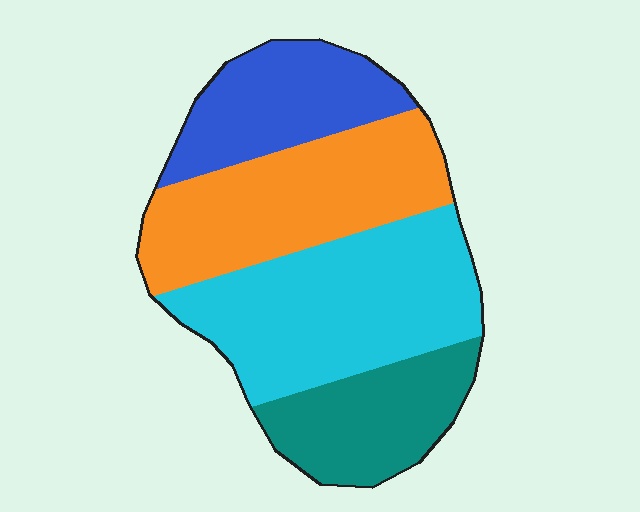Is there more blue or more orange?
Orange.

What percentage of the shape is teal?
Teal takes up less than a quarter of the shape.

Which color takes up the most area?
Cyan, at roughly 35%.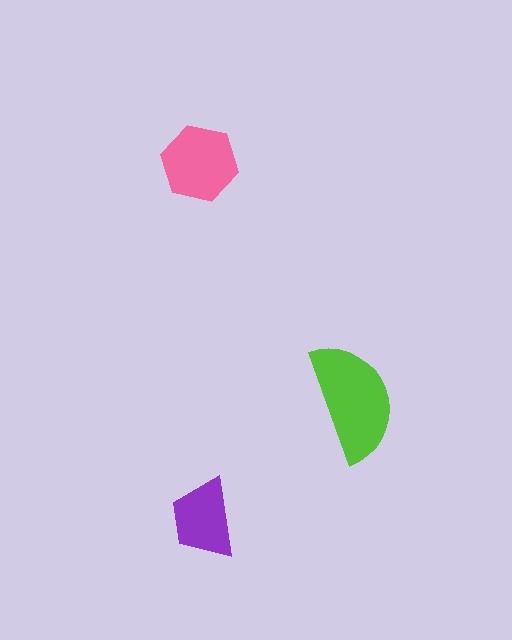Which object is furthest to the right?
The lime semicircle is rightmost.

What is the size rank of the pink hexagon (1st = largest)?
2nd.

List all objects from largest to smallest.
The lime semicircle, the pink hexagon, the purple trapezoid.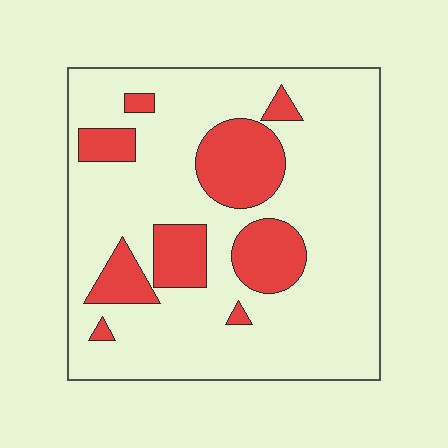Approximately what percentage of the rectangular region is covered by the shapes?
Approximately 20%.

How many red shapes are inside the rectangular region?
9.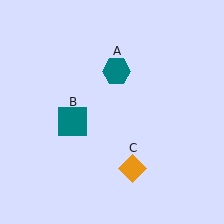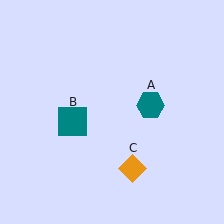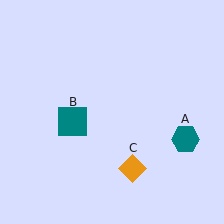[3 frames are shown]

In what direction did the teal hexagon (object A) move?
The teal hexagon (object A) moved down and to the right.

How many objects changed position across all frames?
1 object changed position: teal hexagon (object A).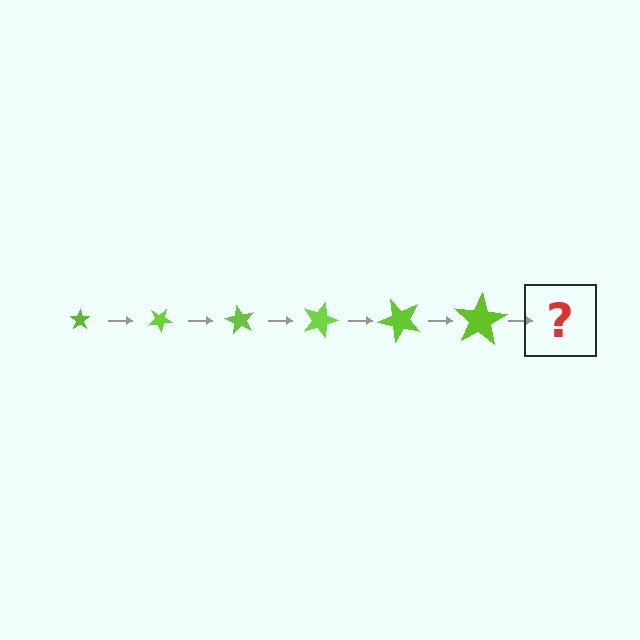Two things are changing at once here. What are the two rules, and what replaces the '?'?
The two rules are that the star grows larger each step and it rotates 30 degrees each step. The '?' should be a star, larger than the previous one and rotated 180 degrees from the start.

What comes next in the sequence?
The next element should be a star, larger than the previous one and rotated 180 degrees from the start.